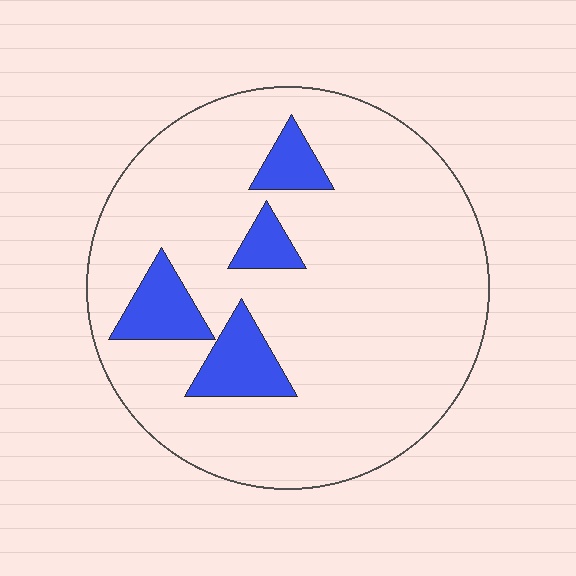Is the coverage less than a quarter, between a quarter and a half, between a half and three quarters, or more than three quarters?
Less than a quarter.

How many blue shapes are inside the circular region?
4.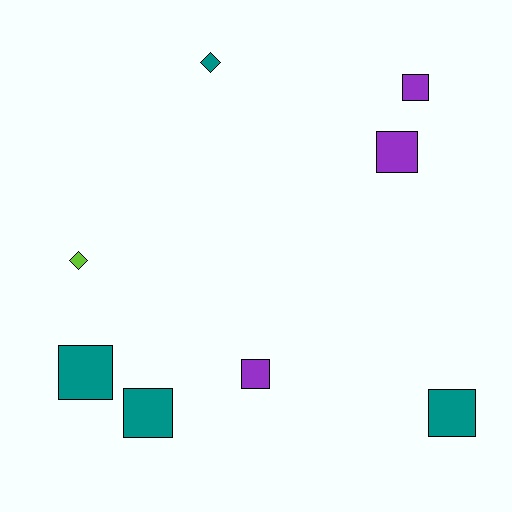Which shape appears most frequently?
Square, with 6 objects.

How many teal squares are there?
There are 3 teal squares.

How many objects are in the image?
There are 8 objects.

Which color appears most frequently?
Teal, with 4 objects.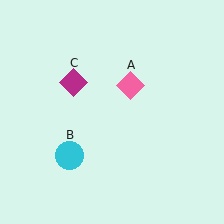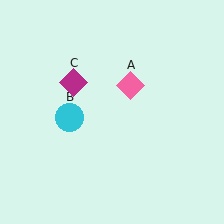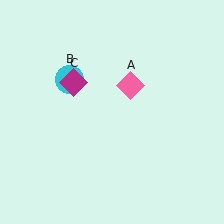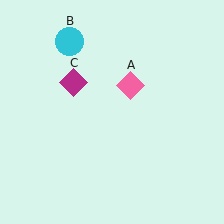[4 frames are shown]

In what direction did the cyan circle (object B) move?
The cyan circle (object B) moved up.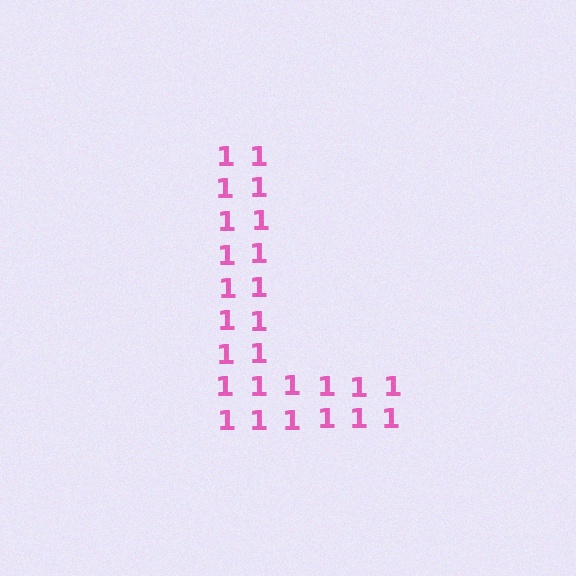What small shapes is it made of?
It is made of small digit 1's.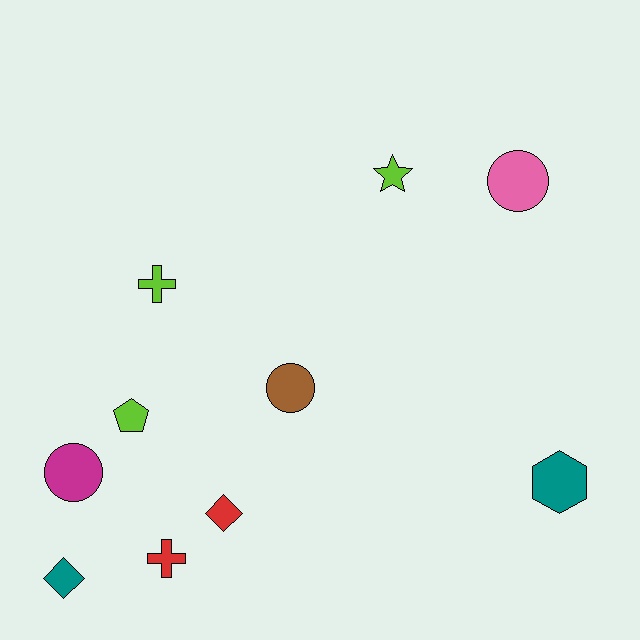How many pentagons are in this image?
There is 1 pentagon.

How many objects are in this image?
There are 10 objects.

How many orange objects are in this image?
There are no orange objects.